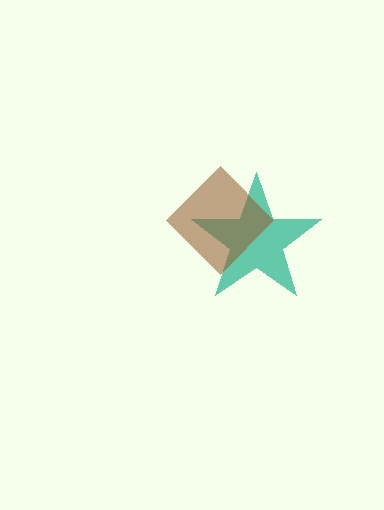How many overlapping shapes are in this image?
There are 2 overlapping shapes in the image.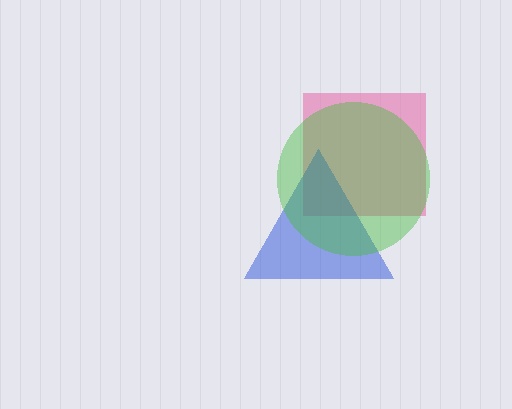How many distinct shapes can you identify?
There are 3 distinct shapes: a pink square, a blue triangle, a green circle.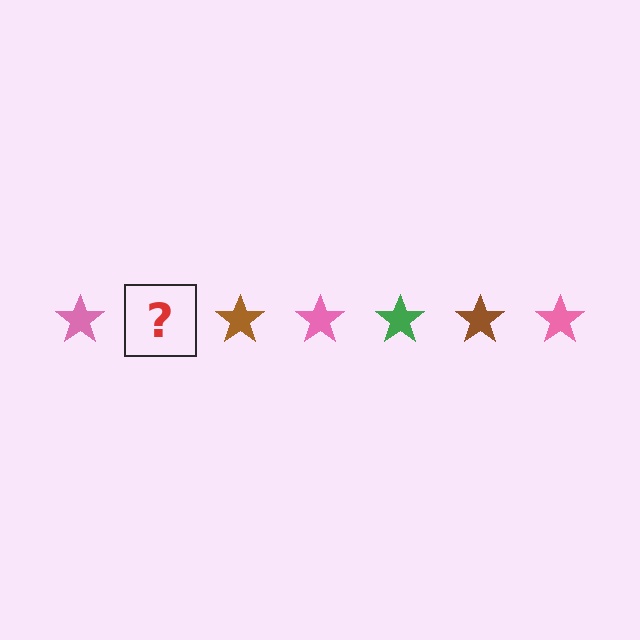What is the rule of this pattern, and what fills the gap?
The rule is that the pattern cycles through pink, green, brown stars. The gap should be filled with a green star.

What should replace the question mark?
The question mark should be replaced with a green star.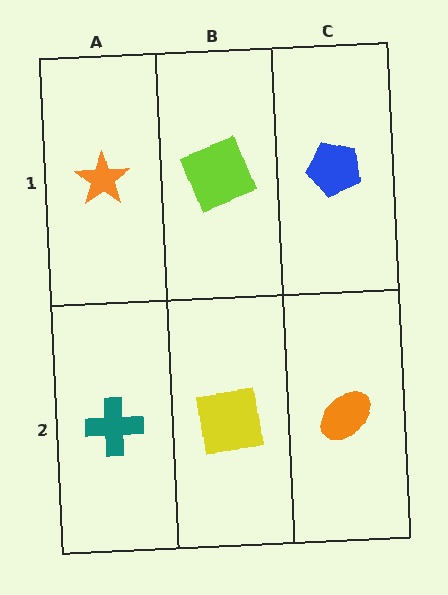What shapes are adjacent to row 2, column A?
An orange star (row 1, column A), a yellow square (row 2, column B).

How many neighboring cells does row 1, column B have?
3.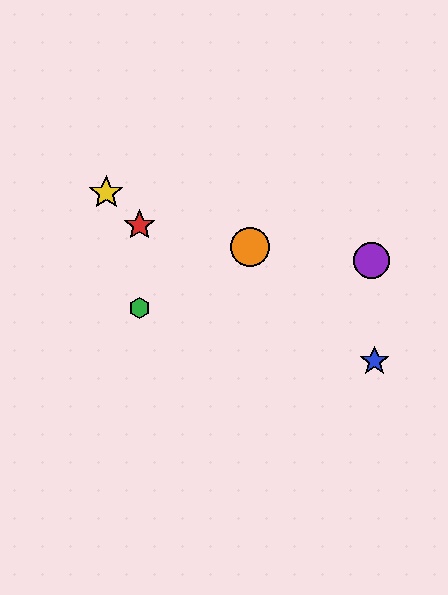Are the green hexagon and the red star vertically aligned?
Yes, both are at x≈140.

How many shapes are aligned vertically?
2 shapes (the red star, the green hexagon) are aligned vertically.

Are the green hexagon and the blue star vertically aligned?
No, the green hexagon is at x≈140 and the blue star is at x≈375.